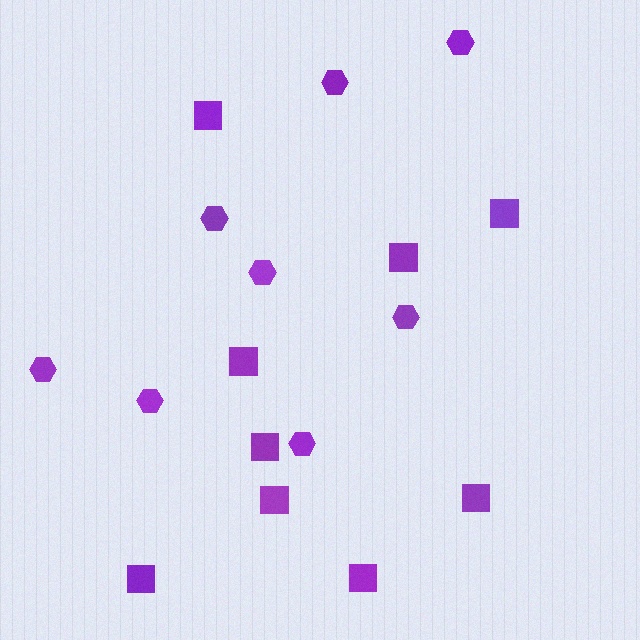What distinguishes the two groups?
There are 2 groups: one group of squares (9) and one group of hexagons (8).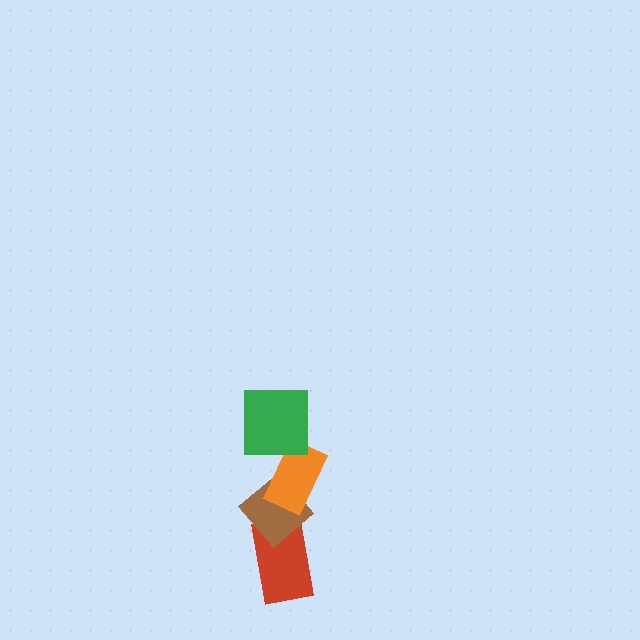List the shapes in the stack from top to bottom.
From top to bottom: the green square, the orange rectangle, the brown diamond, the red rectangle.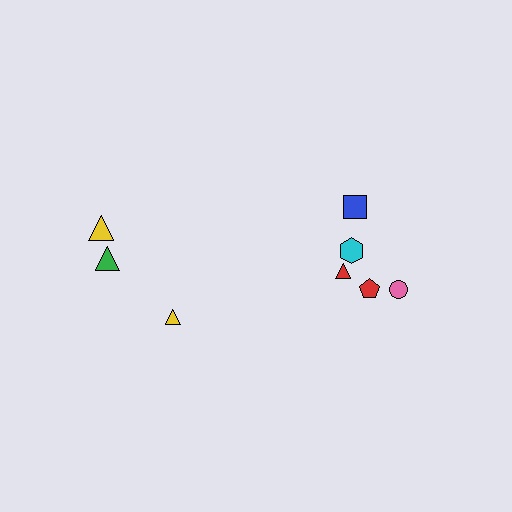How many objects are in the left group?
There are 3 objects.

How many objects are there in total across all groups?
There are 8 objects.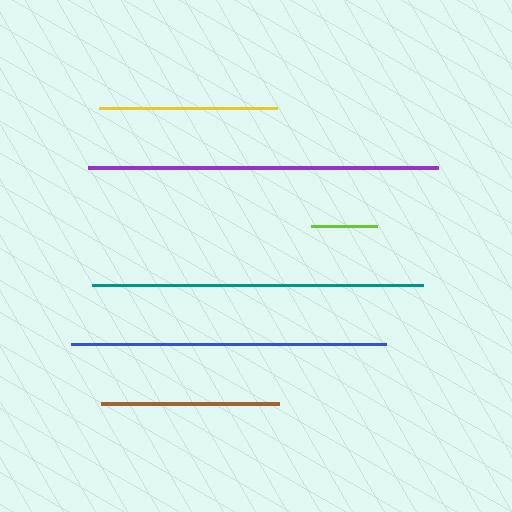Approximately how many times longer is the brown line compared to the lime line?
The brown line is approximately 2.7 times the length of the lime line.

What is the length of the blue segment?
The blue segment is approximately 316 pixels long.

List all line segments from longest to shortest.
From longest to shortest: purple, teal, blue, brown, yellow, lime.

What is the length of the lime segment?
The lime segment is approximately 66 pixels long.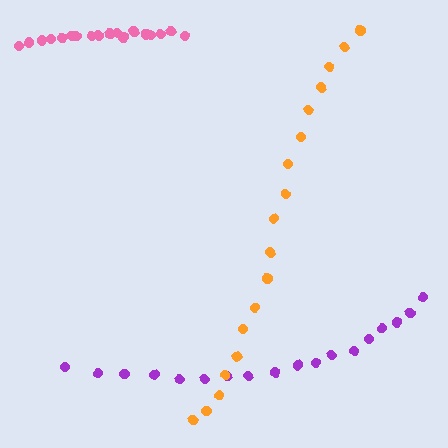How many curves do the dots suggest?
There are 3 distinct paths.